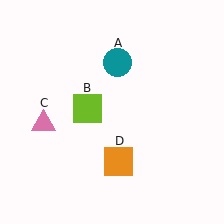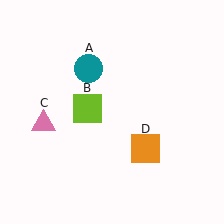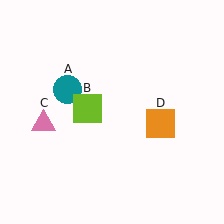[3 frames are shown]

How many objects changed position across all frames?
2 objects changed position: teal circle (object A), orange square (object D).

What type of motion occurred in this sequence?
The teal circle (object A), orange square (object D) rotated counterclockwise around the center of the scene.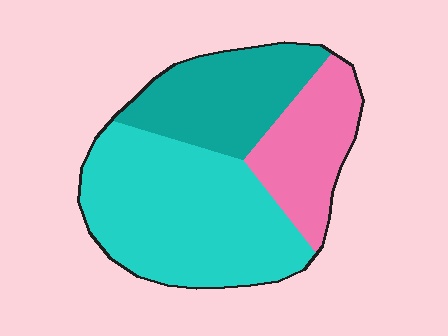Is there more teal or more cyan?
Cyan.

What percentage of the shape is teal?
Teal takes up between a quarter and a half of the shape.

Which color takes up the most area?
Cyan, at roughly 50%.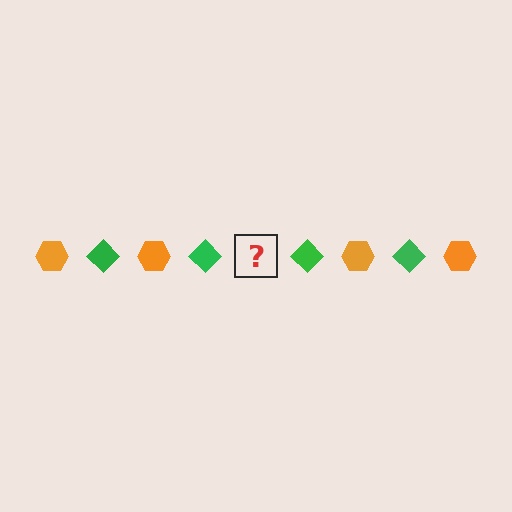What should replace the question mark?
The question mark should be replaced with an orange hexagon.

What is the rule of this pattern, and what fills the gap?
The rule is that the pattern alternates between orange hexagon and green diamond. The gap should be filled with an orange hexagon.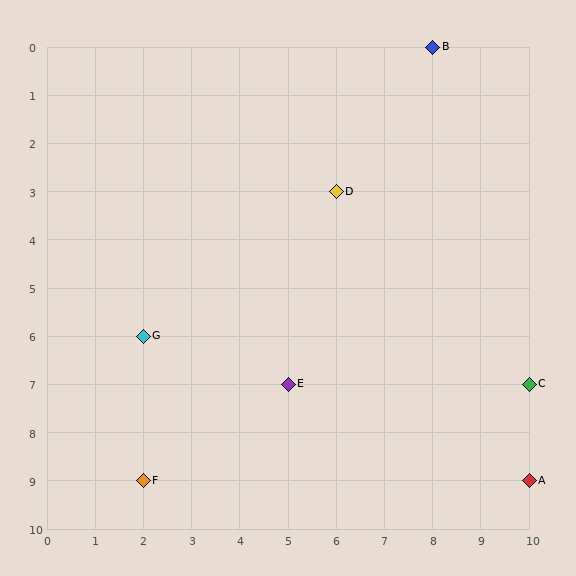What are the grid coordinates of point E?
Point E is at grid coordinates (5, 7).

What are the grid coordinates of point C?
Point C is at grid coordinates (10, 7).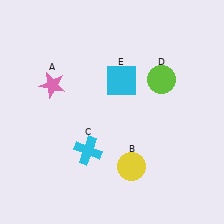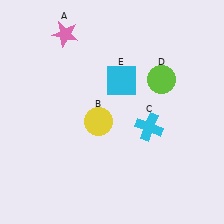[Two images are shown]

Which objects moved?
The objects that moved are: the pink star (A), the yellow circle (B), the cyan cross (C).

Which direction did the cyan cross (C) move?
The cyan cross (C) moved right.